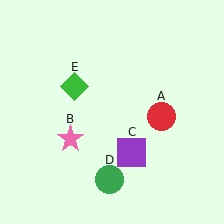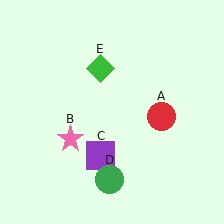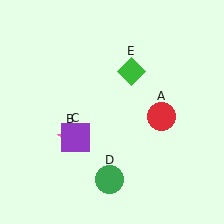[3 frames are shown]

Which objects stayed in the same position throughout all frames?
Red circle (object A) and pink star (object B) and green circle (object D) remained stationary.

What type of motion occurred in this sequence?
The purple square (object C), green diamond (object E) rotated clockwise around the center of the scene.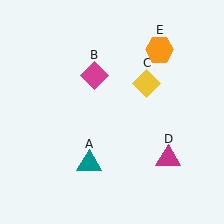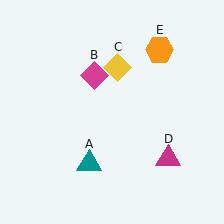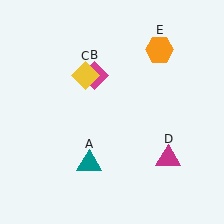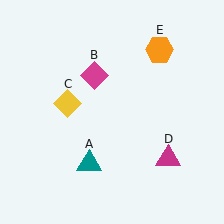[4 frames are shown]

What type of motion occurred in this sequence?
The yellow diamond (object C) rotated counterclockwise around the center of the scene.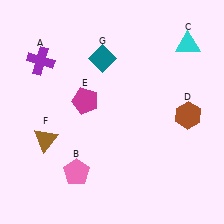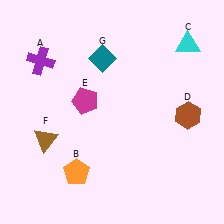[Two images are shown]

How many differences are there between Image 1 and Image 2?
There is 1 difference between the two images.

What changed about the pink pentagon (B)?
In Image 1, B is pink. In Image 2, it changed to orange.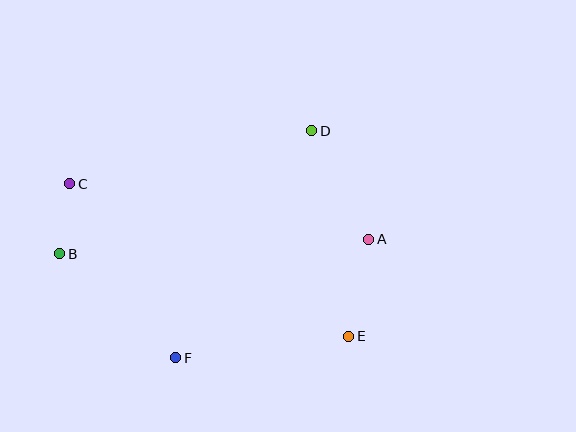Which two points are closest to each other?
Points B and C are closest to each other.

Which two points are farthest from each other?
Points C and E are farthest from each other.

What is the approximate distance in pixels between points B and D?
The distance between B and D is approximately 280 pixels.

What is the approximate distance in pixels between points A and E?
The distance between A and E is approximately 99 pixels.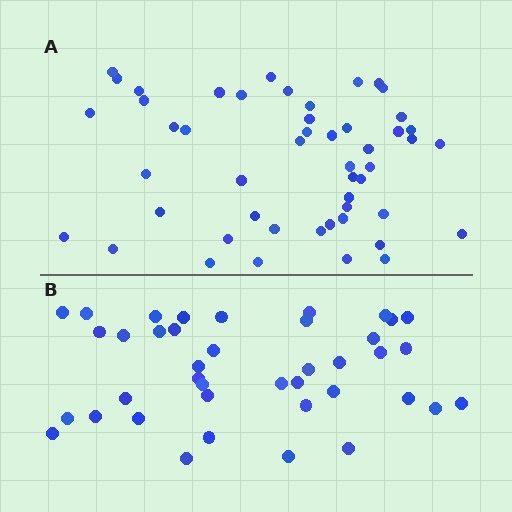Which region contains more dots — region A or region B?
Region A (the top region) has more dots.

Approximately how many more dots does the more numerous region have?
Region A has roughly 10 or so more dots than region B.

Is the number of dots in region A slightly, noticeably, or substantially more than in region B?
Region A has noticeably more, but not dramatically so. The ratio is roughly 1.2 to 1.